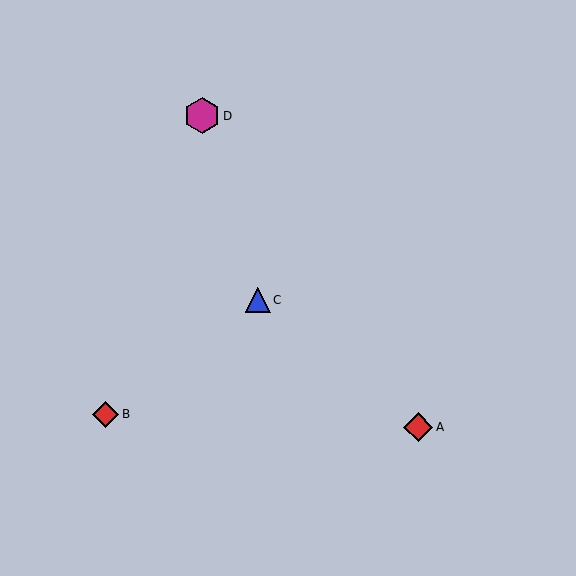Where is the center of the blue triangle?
The center of the blue triangle is at (258, 300).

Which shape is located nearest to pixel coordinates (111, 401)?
The red diamond (labeled B) at (106, 414) is nearest to that location.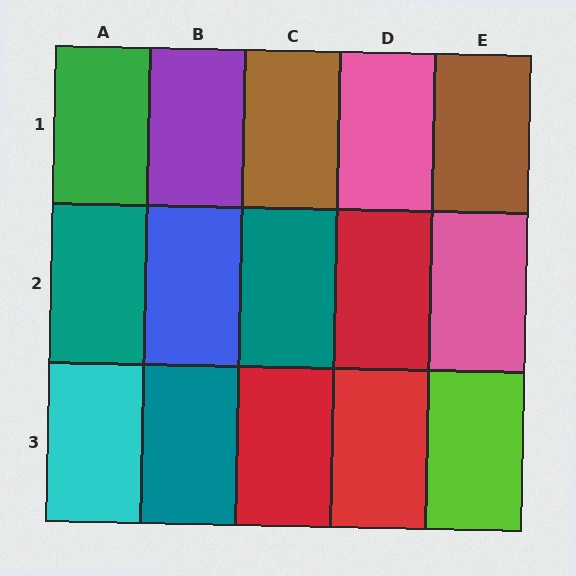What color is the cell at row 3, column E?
Lime.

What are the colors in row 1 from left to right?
Green, purple, brown, pink, brown.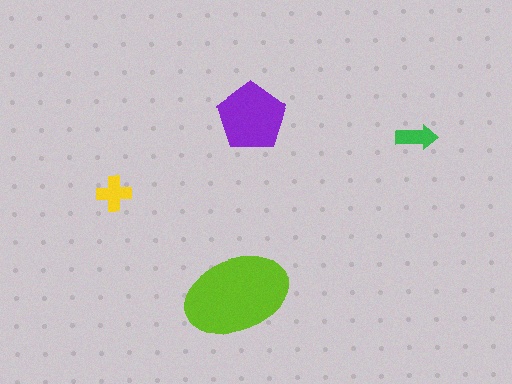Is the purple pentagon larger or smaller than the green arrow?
Larger.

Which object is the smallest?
The green arrow.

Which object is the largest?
The lime ellipse.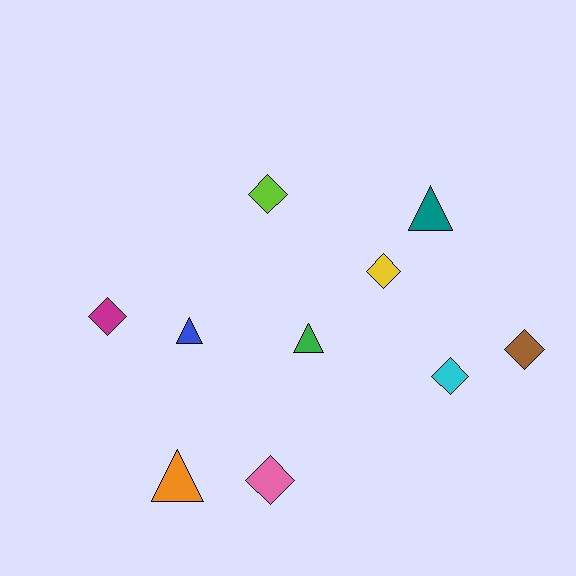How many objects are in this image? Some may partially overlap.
There are 10 objects.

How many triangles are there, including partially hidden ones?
There are 4 triangles.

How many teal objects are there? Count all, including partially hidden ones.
There is 1 teal object.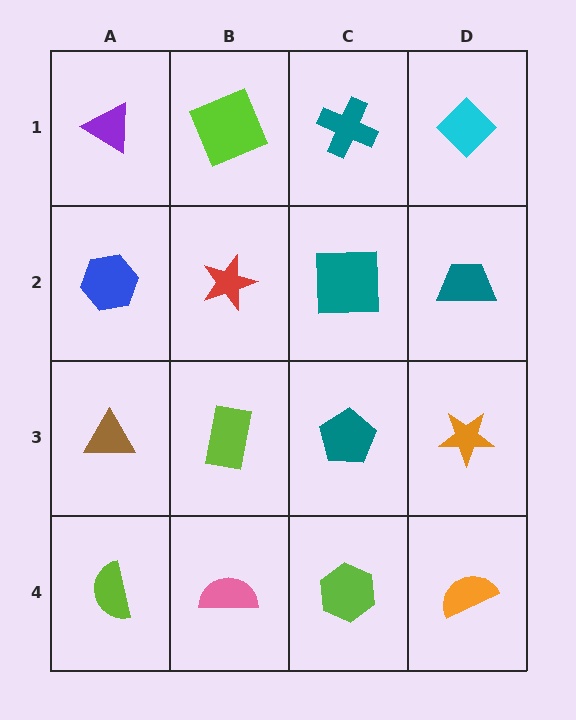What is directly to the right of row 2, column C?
A teal trapezoid.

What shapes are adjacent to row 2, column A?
A purple triangle (row 1, column A), a brown triangle (row 3, column A), a red star (row 2, column B).